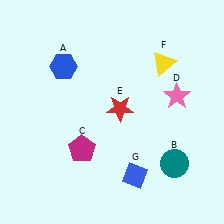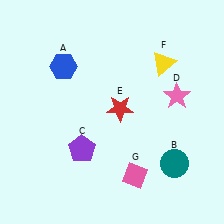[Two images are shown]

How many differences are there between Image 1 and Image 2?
There are 2 differences between the two images.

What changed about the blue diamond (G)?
In Image 1, G is blue. In Image 2, it changed to pink.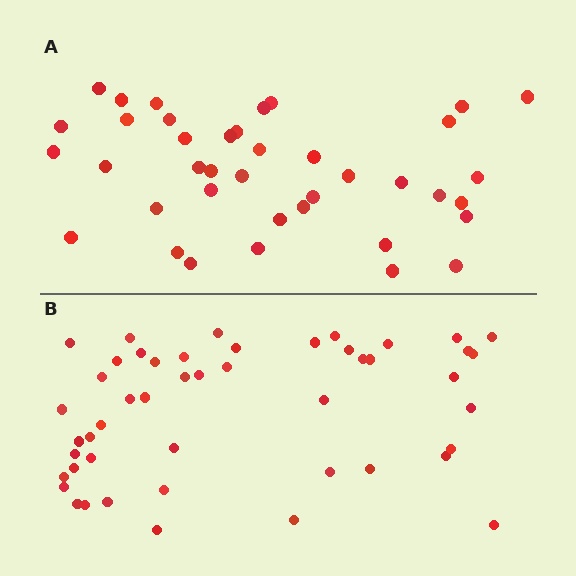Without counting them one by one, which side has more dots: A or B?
Region B (the bottom region) has more dots.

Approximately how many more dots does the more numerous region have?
Region B has roughly 8 or so more dots than region A.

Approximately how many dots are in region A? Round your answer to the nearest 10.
About 40 dots. (The exact count is 39, which rounds to 40.)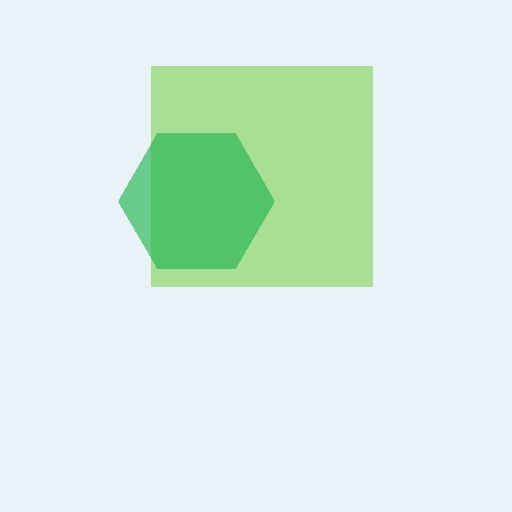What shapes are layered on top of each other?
The layered shapes are: a lime square, a green hexagon.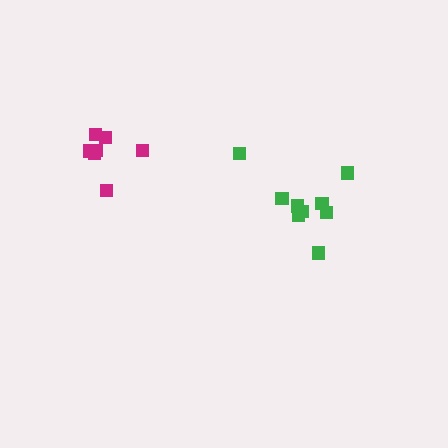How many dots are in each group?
Group 1: 7 dots, Group 2: 9 dots (16 total).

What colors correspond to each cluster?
The clusters are colored: magenta, green.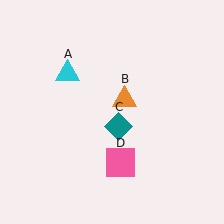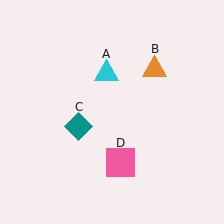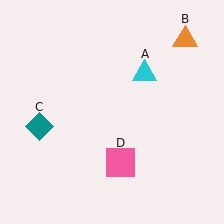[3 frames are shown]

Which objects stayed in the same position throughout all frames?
Pink square (object D) remained stationary.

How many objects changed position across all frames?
3 objects changed position: cyan triangle (object A), orange triangle (object B), teal diamond (object C).